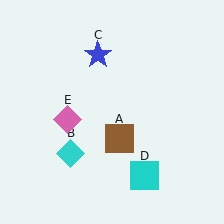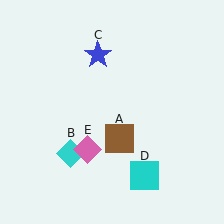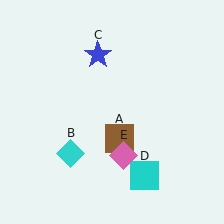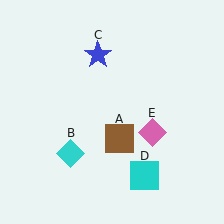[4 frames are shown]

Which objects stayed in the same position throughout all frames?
Brown square (object A) and cyan diamond (object B) and blue star (object C) and cyan square (object D) remained stationary.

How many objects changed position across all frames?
1 object changed position: pink diamond (object E).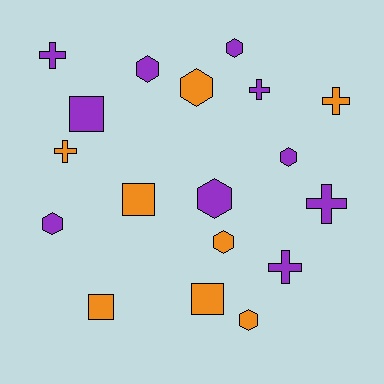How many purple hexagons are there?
There are 5 purple hexagons.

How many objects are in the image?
There are 18 objects.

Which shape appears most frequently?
Hexagon, with 8 objects.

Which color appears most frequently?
Purple, with 10 objects.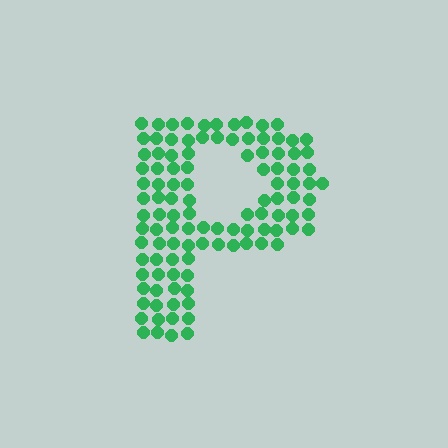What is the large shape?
The large shape is the letter P.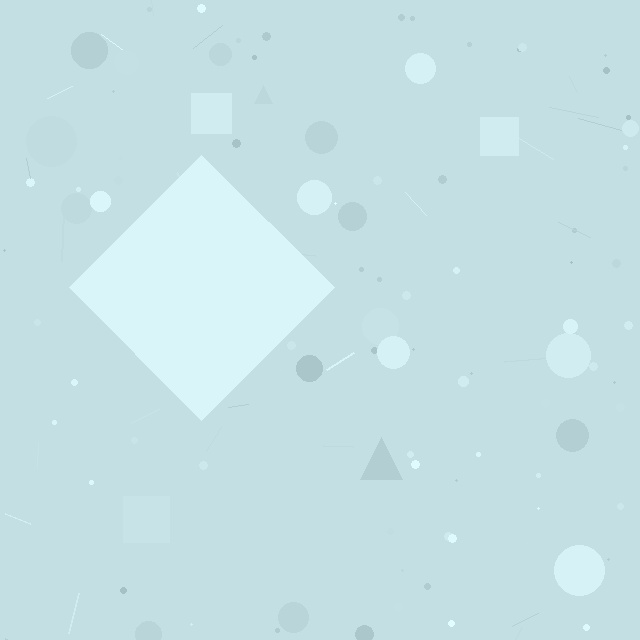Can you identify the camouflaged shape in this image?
The camouflaged shape is a diamond.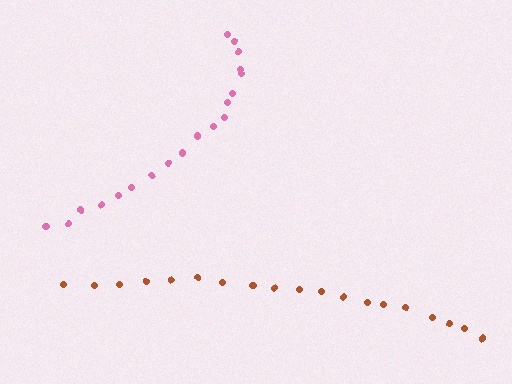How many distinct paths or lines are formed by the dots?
There are 2 distinct paths.